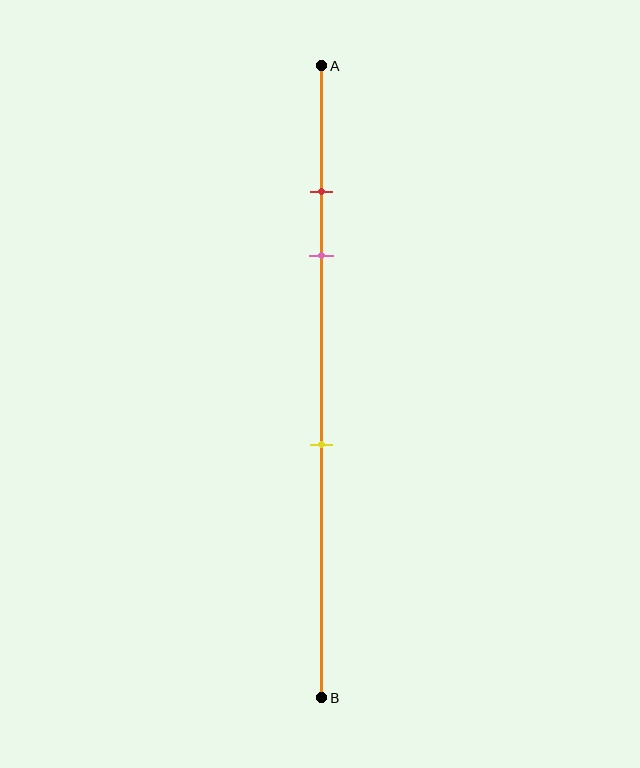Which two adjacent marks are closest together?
The red and pink marks are the closest adjacent pair.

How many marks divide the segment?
There are 3 marks dividing the segment.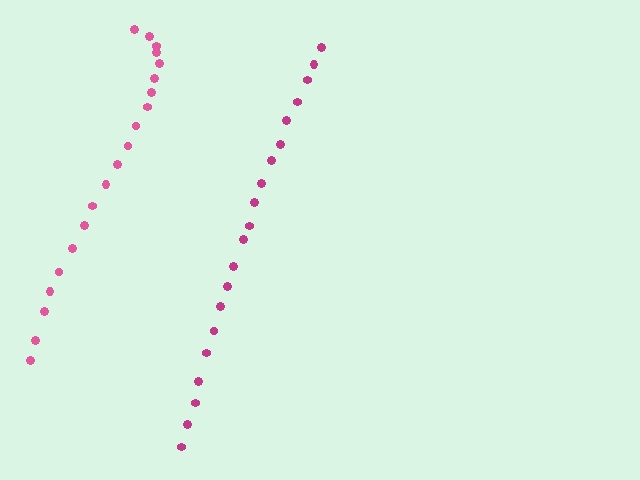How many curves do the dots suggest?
There are 2 distinct paths.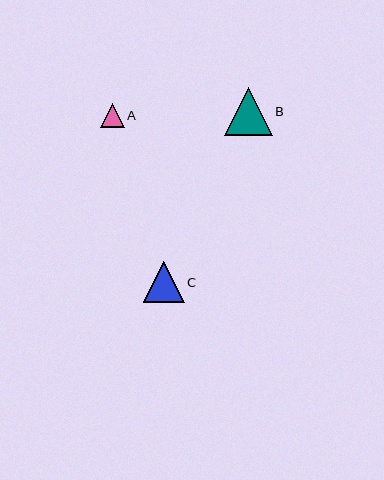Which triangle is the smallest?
Triangle A is the smallest with a size of approximately 24 pixels.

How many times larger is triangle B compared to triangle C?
Triangle B is approximately 1.1 times the size of triangle C.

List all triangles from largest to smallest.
From largest to smallest: B, C, A.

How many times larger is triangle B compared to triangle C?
Triangle B is approximately 1.1 times the size of triangle C.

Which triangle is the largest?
Triangle B is the largest with a size of approximately 47 pixels.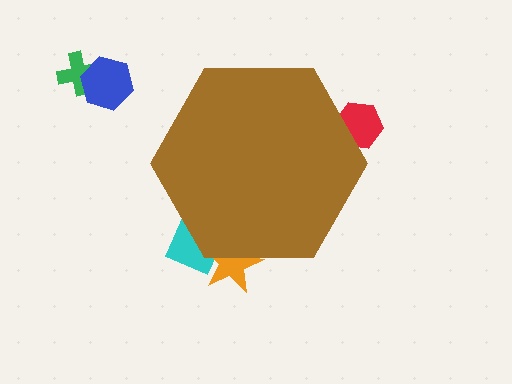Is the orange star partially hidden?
Yes, the orange star is partially hidden behind the brown hexagon.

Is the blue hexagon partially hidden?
No, the blue hexagon is fully visible.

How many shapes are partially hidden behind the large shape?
3 shapes are partially hidden.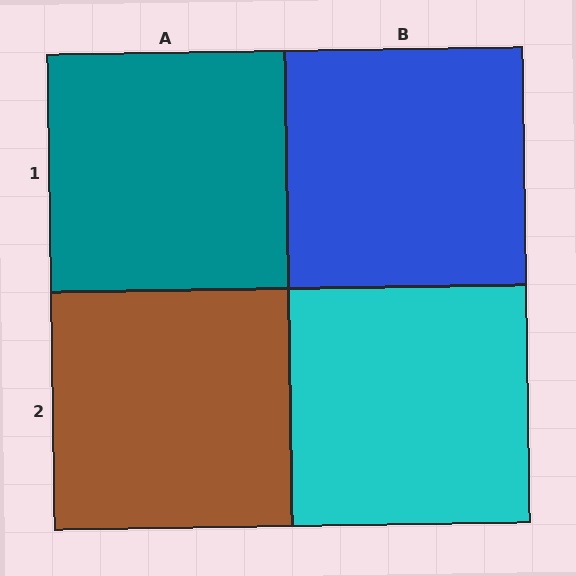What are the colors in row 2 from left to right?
Brown, cyan.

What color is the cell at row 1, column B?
Blue.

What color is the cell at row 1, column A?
Teal.